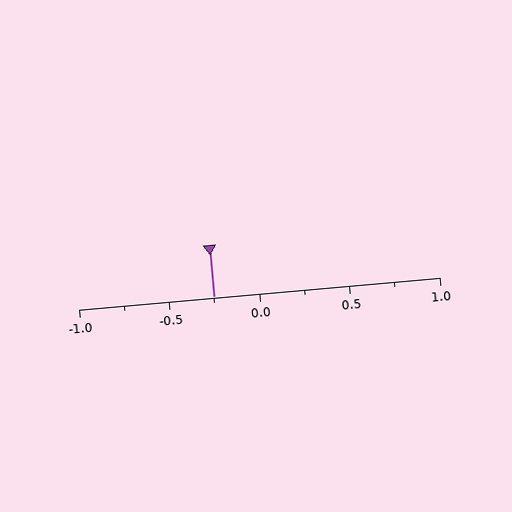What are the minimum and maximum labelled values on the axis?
The axis runs from -1.0 to 1.0.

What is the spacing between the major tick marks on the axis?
The major ticks are spaced 0.5 apart.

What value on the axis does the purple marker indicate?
The marker indicates approximately -0.25.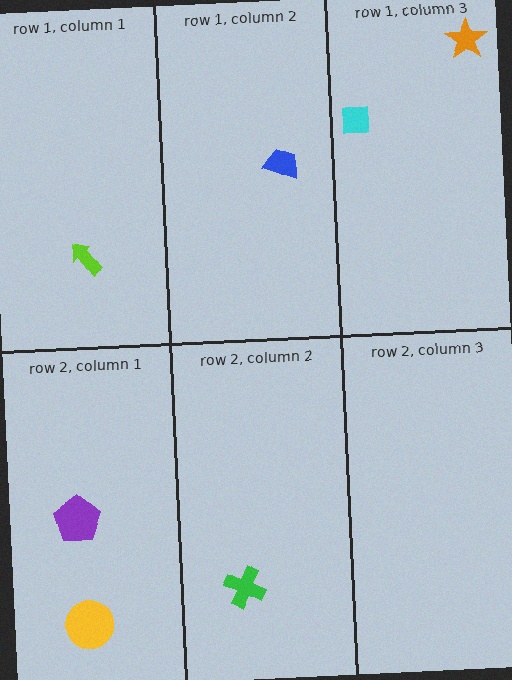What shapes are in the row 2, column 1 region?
The yellow circle, the purple pentagon.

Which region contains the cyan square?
The row 1, column 3 region.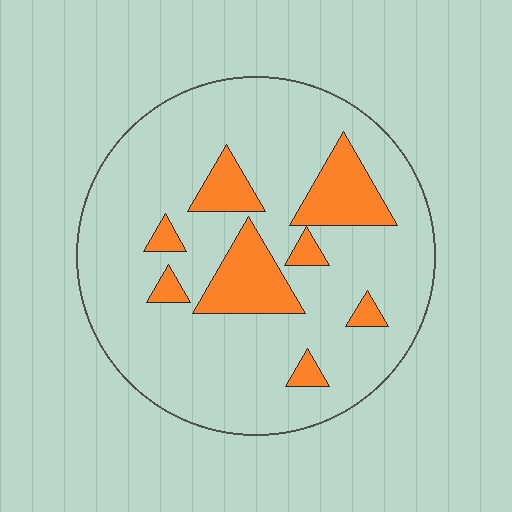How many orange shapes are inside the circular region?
8.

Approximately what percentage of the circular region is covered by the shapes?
Approximately 20%.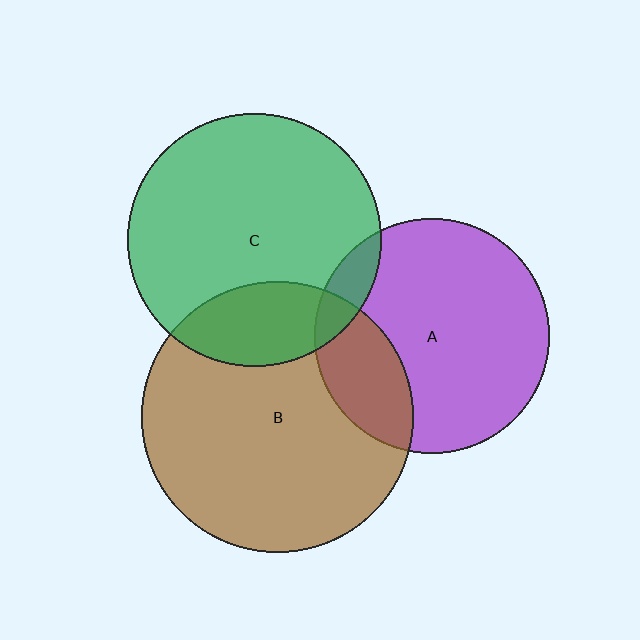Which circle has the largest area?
Circle B (brown).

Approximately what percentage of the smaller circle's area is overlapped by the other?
Approximately 25%.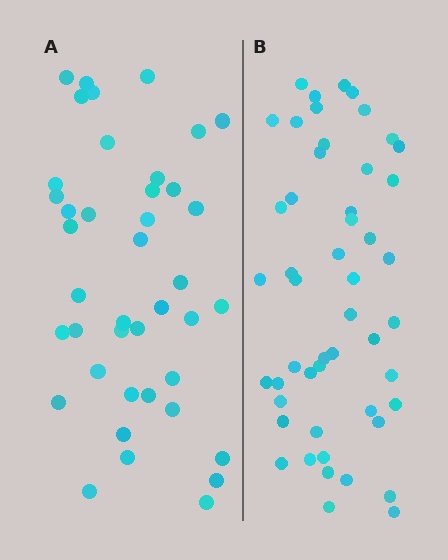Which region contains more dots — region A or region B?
Region B (the right region) has more dots.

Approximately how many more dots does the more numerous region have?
Region B has roughly 8 or so more dots than region A.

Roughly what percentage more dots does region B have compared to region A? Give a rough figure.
About 20% more.